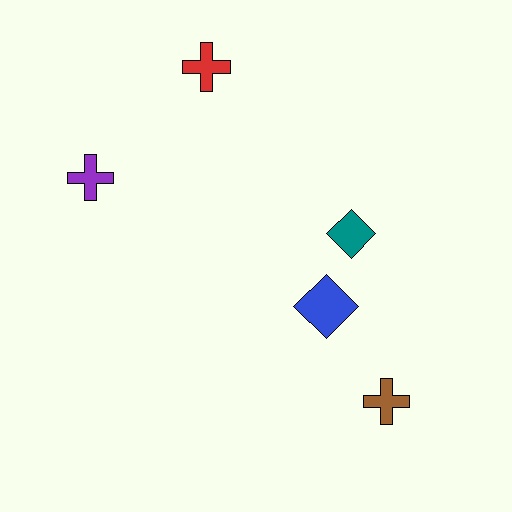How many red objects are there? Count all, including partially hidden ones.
There is 1 red object.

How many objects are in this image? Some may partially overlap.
There are 5 objects.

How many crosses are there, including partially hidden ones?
There are 3 crosses.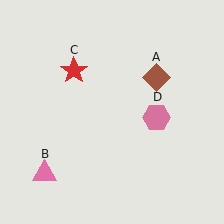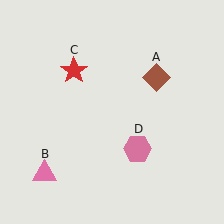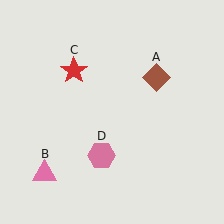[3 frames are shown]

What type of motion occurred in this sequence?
The pink hexagon (object D) rotated clockwise around the center of the scene.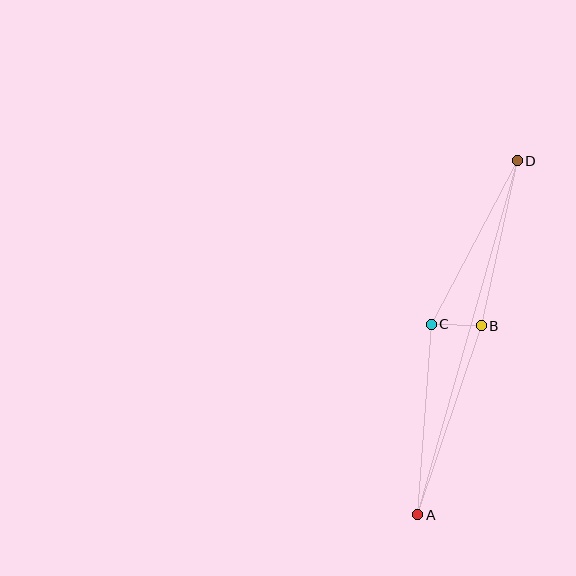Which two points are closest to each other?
Points B and C are closest to each other.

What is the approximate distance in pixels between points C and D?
The distance between C and D is approximately 185 pixels.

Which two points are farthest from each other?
Points A and D are farthest from each other.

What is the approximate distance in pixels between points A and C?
The distance between A and C is approximately 191 pixels.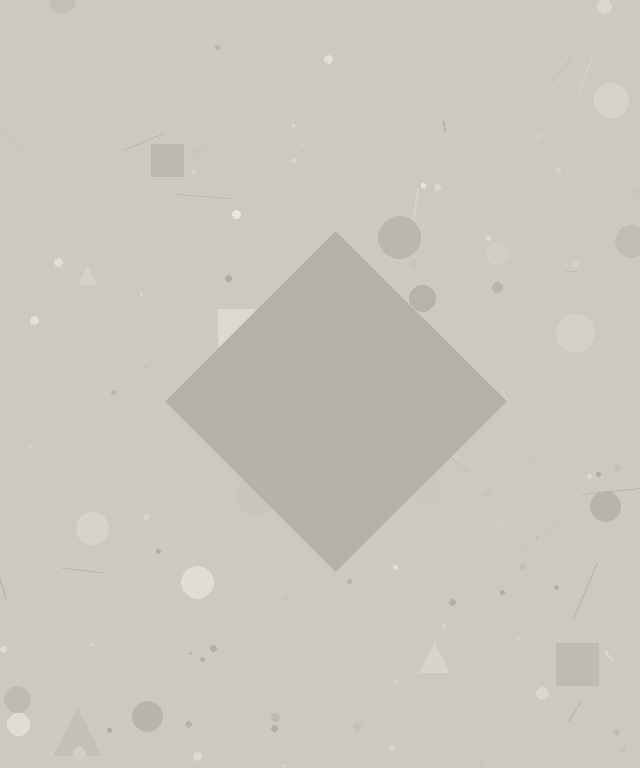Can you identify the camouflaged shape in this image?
The camouflaged shape is a diamond.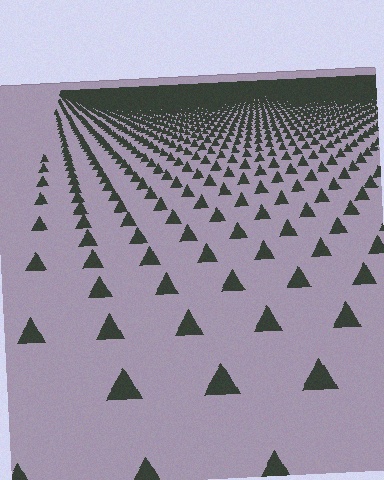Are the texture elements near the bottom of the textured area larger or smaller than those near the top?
Larger. Near the bottom, elements are closer to the viewer and appear at a bigger on-screen size.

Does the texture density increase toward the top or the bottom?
Density increases toward the top.